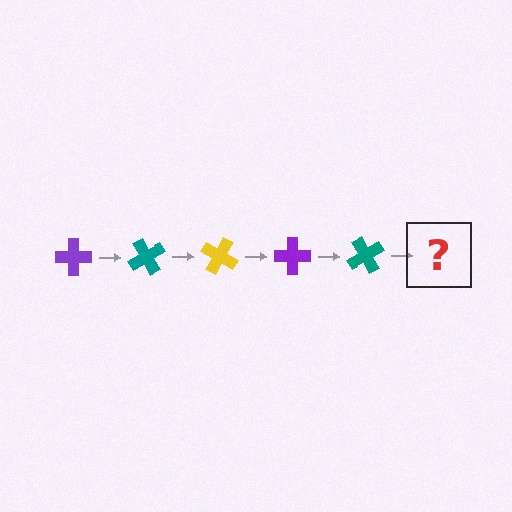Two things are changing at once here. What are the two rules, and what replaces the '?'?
The two rules are that it rotates 60 degrees each step and the color cycles through purple, teal, and yellow. The '?' should be a yellow cross, rotated 300 degrees from the start.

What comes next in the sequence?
The next element should be a yellow cross, rotated 300 degrees from the start.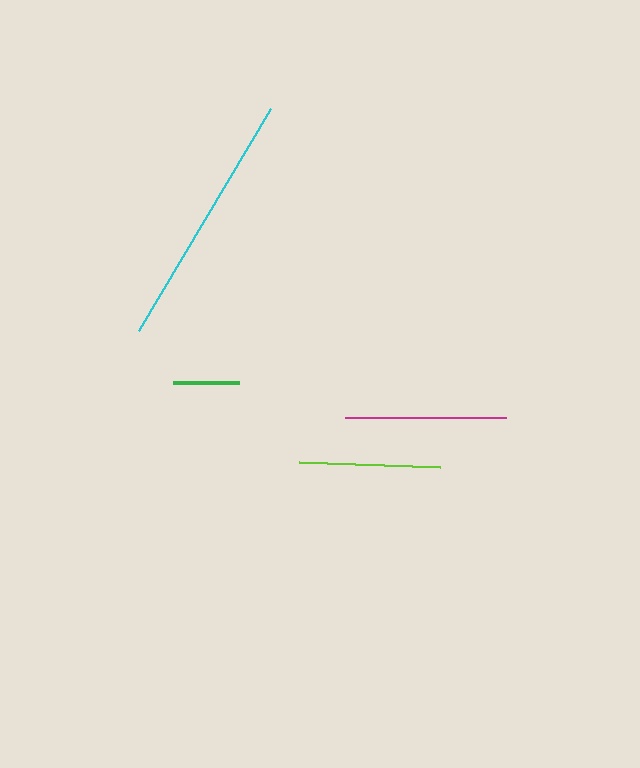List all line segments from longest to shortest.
From longest to shortest: cyan, magenta, lime, green.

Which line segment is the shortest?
The green line is the shortest at approximately 67 pixels.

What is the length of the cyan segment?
The cyan segment is approximately 258 pixels long.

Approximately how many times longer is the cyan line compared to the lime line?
The cyan line is approximately 1.8 times the length of the lime line.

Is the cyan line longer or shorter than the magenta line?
The cyan line is longer than the magenta line.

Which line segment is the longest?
The cyan line is the longest at approximately 258 pixels.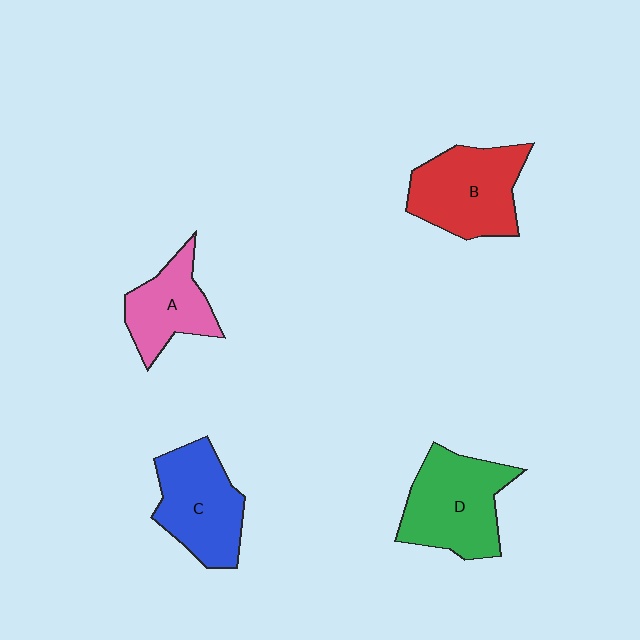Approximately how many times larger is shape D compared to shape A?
Approximately 1.5 times.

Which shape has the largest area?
Shape D (green).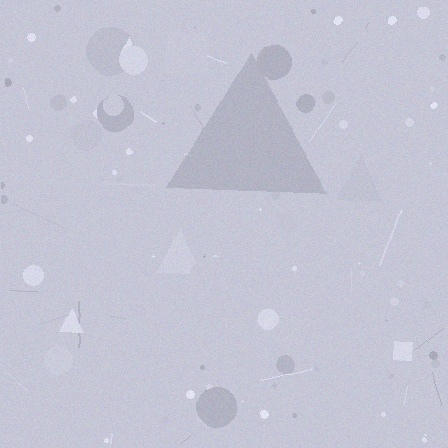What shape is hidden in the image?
A triangle is hidden in the image.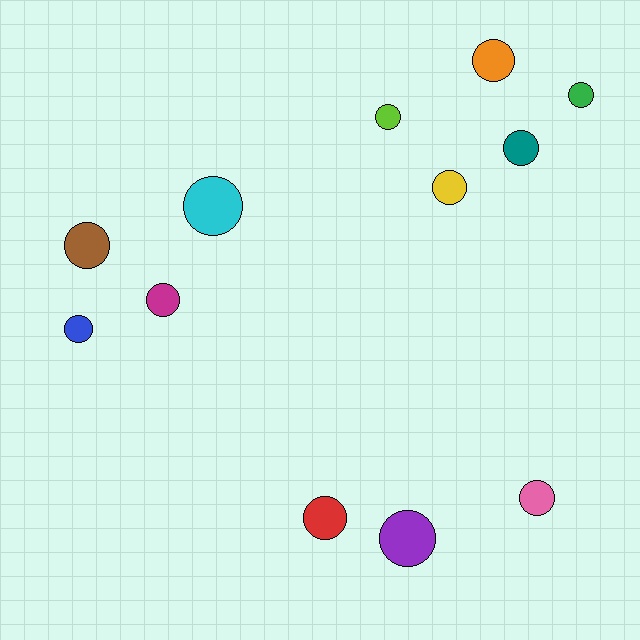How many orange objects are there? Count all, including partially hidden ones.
There is 1 orange object.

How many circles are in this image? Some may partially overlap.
There are 12 circles.